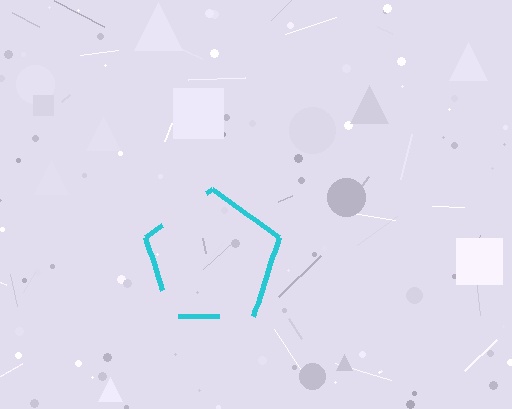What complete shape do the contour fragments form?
The contour fragments form a pentagon.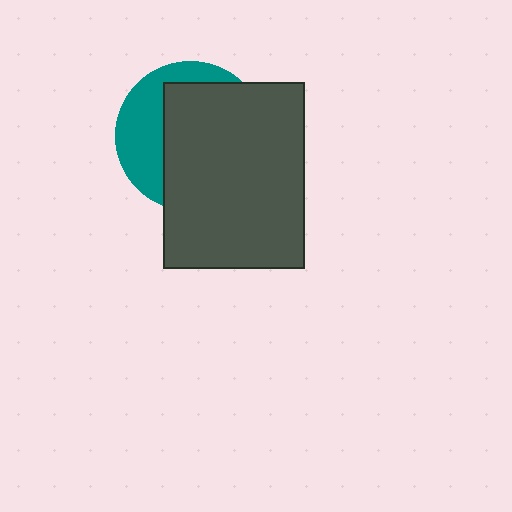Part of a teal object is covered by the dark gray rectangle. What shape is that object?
It is a circle.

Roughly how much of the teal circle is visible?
A small part of it is visible (roughly 35%).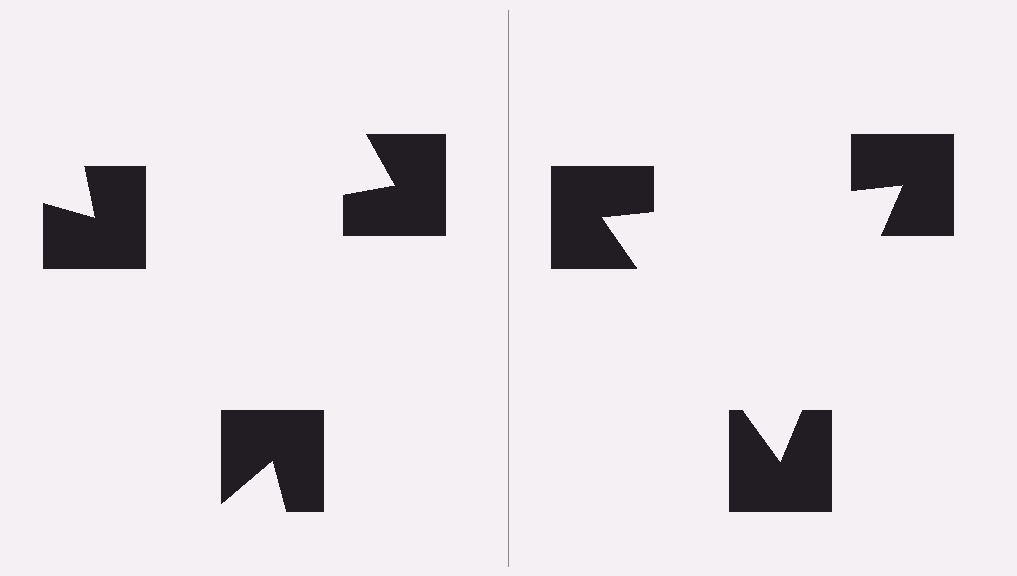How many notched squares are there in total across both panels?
6 — 3 on each side.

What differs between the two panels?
The notched squares are positioned identically on both sides; only the wedge orientations differ. On the right they align to a triangle; on the left they are misaligned.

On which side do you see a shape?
An illusory triangle appears on the right side. On the left side the wedge cuts are rotated, so no coherent shape forms.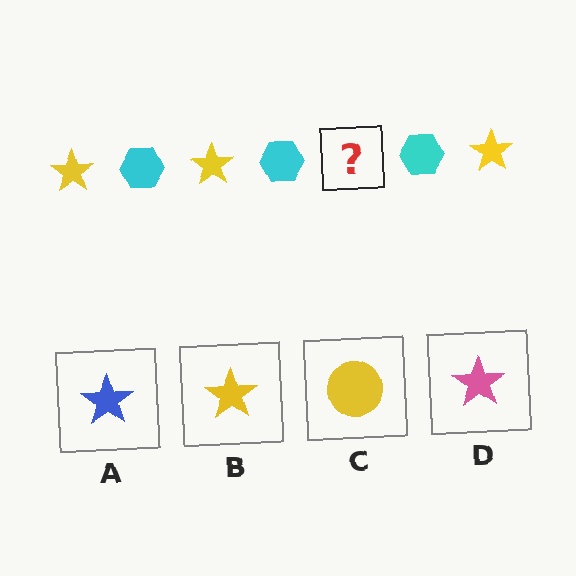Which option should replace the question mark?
Option B.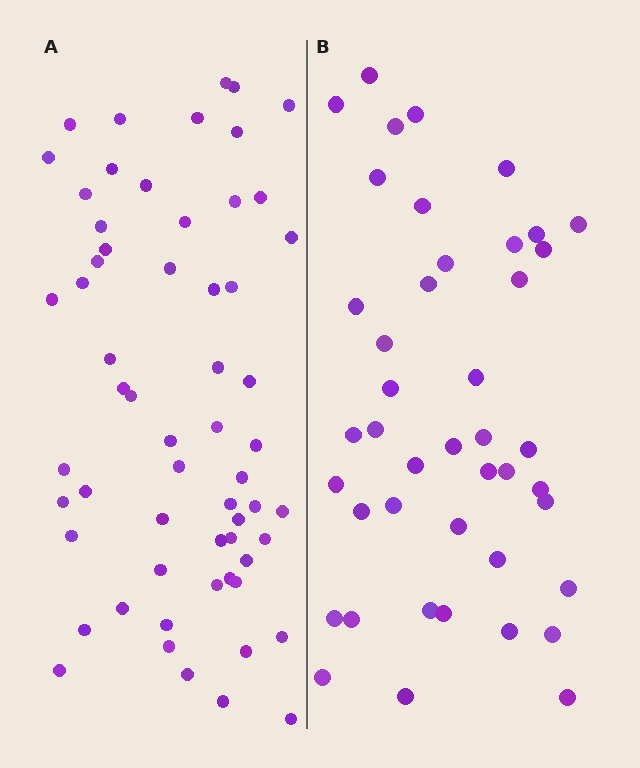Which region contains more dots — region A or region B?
Region A (the left region) has more dots.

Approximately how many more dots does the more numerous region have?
Region A has approximately 15 more dots than region B.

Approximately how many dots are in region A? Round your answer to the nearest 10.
About 60 dots.